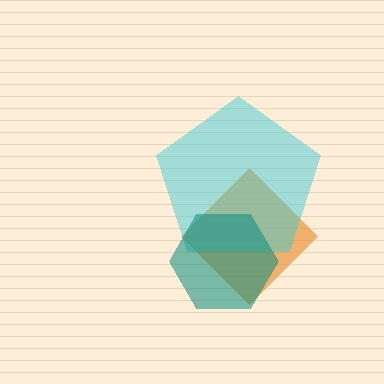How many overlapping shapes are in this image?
There are 3 overlapping shapes in the image.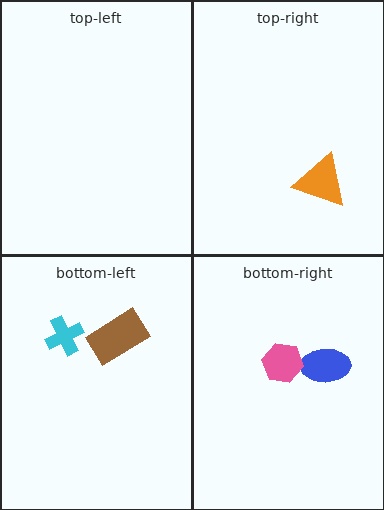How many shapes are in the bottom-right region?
2.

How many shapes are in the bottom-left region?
2.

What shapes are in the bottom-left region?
The cyan cross, the brown rectangle.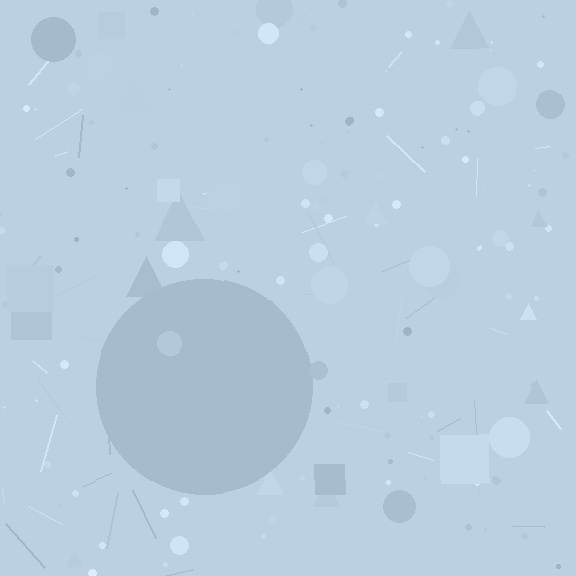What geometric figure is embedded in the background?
A circle is embedded in the background.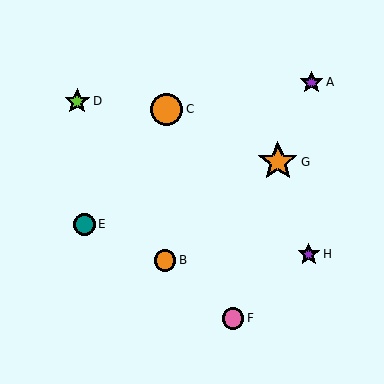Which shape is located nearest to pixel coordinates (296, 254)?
The purple star (labeled H) at (309, 254) is nearest to that location.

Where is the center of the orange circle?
The center of the orange circle is at (165, 260).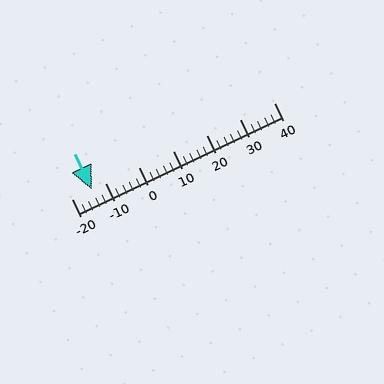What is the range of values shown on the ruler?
The ruler shows values from -20 to 40.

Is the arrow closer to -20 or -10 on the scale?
The arrow is closer to -10.